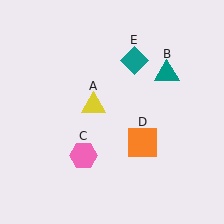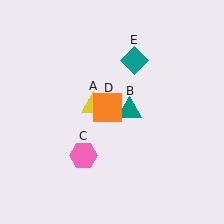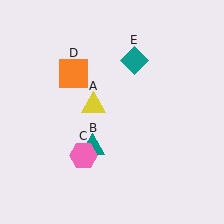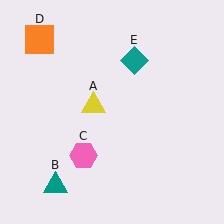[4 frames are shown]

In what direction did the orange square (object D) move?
The orange square (object D) moved up and to the left.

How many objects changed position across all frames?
2 objects changed position: teal triangle (object B), orange square (object D).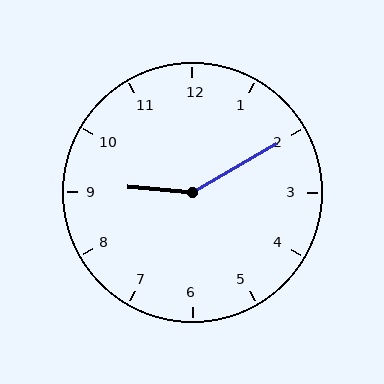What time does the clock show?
9:10.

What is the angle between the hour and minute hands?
Approximately 145 degrees.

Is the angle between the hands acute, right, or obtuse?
It is obtuse.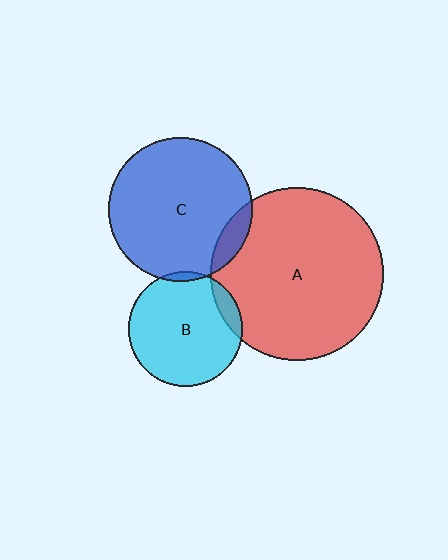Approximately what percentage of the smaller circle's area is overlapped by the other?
Approximately 10%.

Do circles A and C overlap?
Yes.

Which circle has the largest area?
Circle A (red).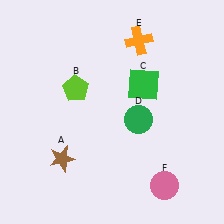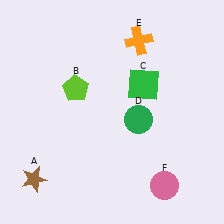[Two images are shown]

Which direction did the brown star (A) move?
The brown star (A) moved left.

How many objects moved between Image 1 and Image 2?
1 object moved between the two images.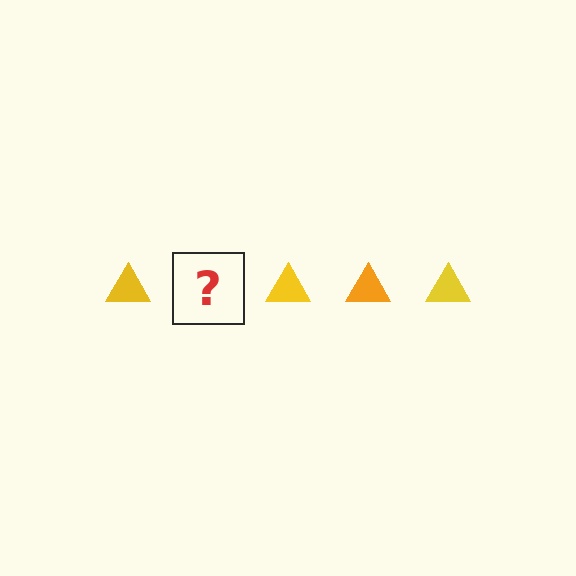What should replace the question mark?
The question mark should be replaced with an orange triangle.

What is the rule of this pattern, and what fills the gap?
The rule is that the pattern cycles through yellow, orange triangles. The gap should be filled with an orange triangle.